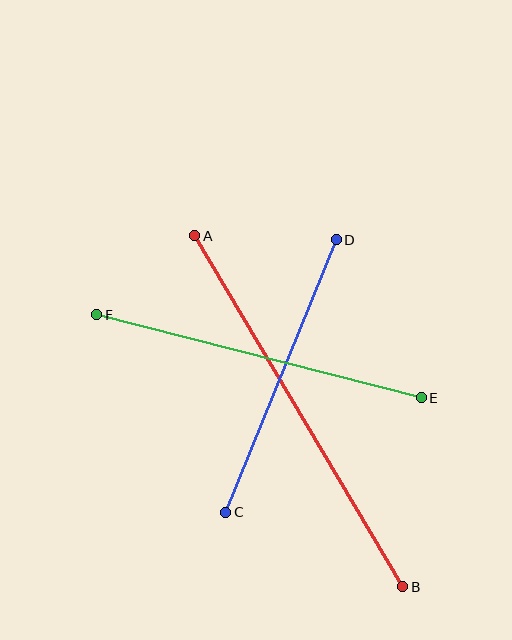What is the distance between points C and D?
The distance is approximately 294 pixels.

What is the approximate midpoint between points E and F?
The midpoint is at approximately (259, 356) pixels.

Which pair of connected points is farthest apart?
Points A and B are farthest apart.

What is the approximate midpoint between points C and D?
The midpoint is at approximately (281, 376) pixels.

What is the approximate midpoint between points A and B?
The midpoint is at approximately (299, 411) pixels.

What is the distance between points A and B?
The distance is approximately 408 pixels.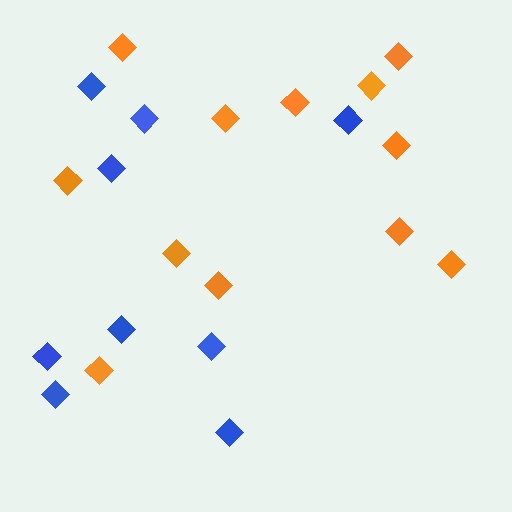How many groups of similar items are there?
There are 2 groups: one group of orange diamonds (12) and one group of blue diamonds (9).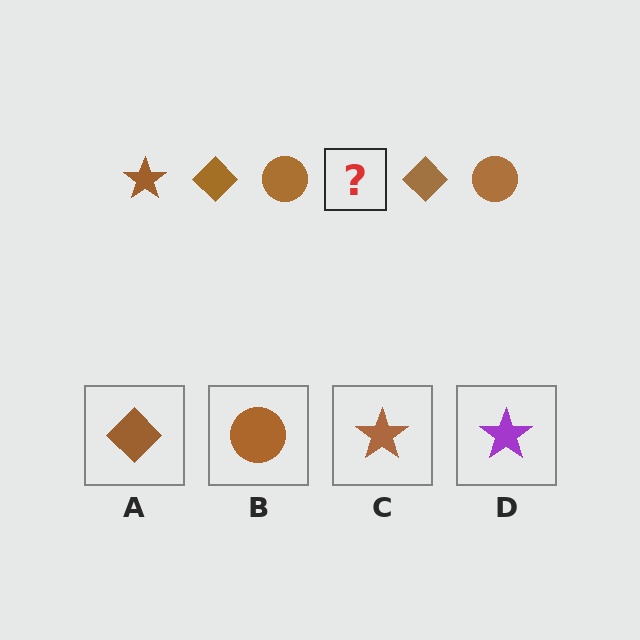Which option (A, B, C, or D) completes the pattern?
C.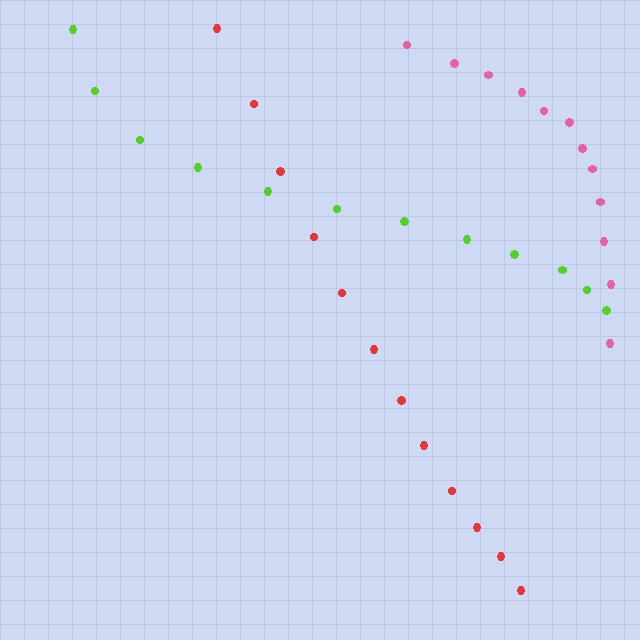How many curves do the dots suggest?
There are 3 distinct paths.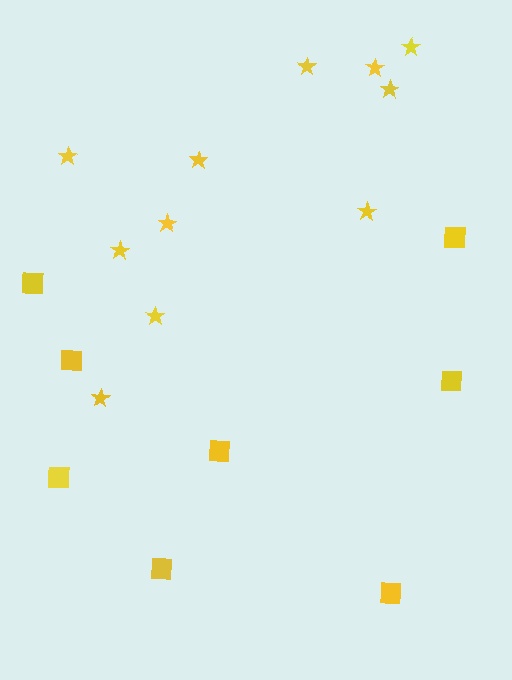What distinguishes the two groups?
There are 2 groups: one group of stars (11) and one group of squares (8).